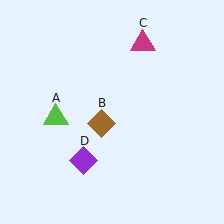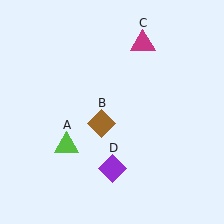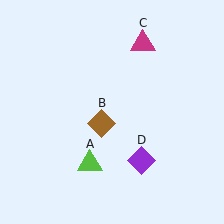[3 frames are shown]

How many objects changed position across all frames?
2 objects changed position: lime triangle (object A), purple diamond (object D).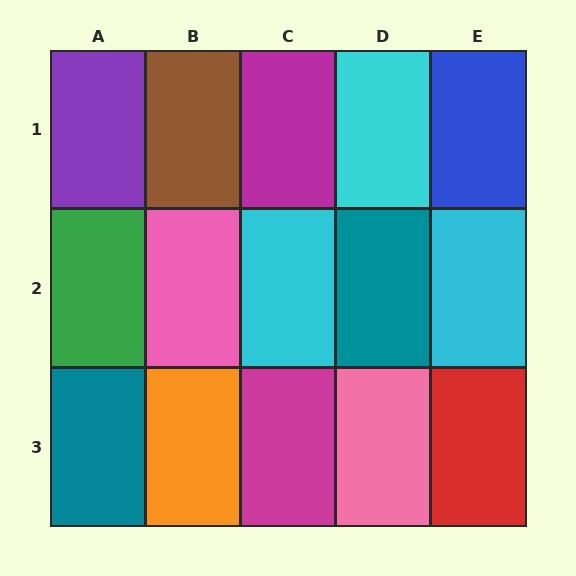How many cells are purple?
1 cell is purple.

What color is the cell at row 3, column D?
Pink.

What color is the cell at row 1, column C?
Magenta.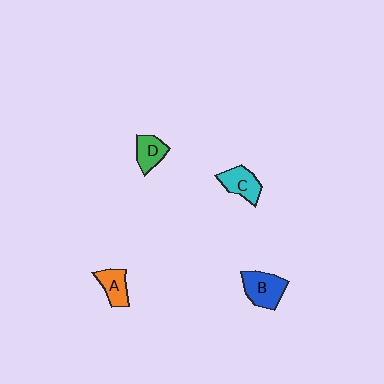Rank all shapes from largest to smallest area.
From largest to smallest: B (blue), C (cyan), D (green), A (orange).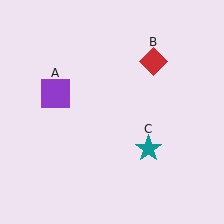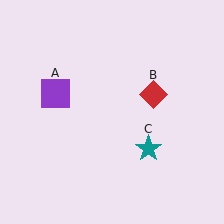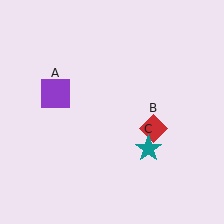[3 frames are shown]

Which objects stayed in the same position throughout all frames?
Purple square (object A) and teal star (object C) remained stationary.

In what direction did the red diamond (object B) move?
The red diamond (object B) moved down.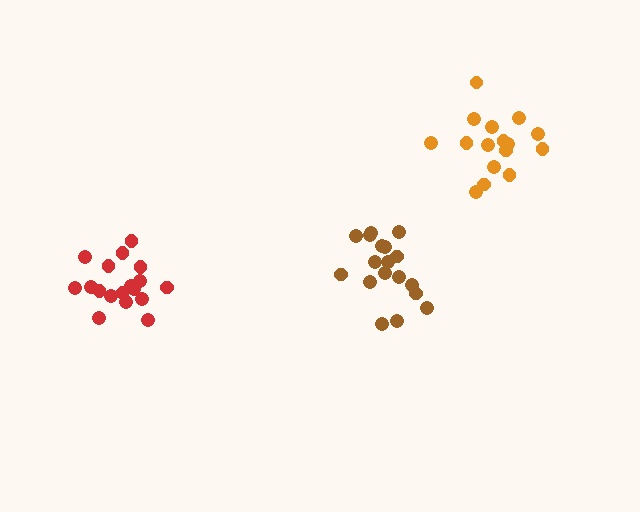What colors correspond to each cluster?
The clusters are colored: red, orange, brown.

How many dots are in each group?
Group 1: 18 dots, Group 2: 17 dots, Group 3: 18 dots (53 total).